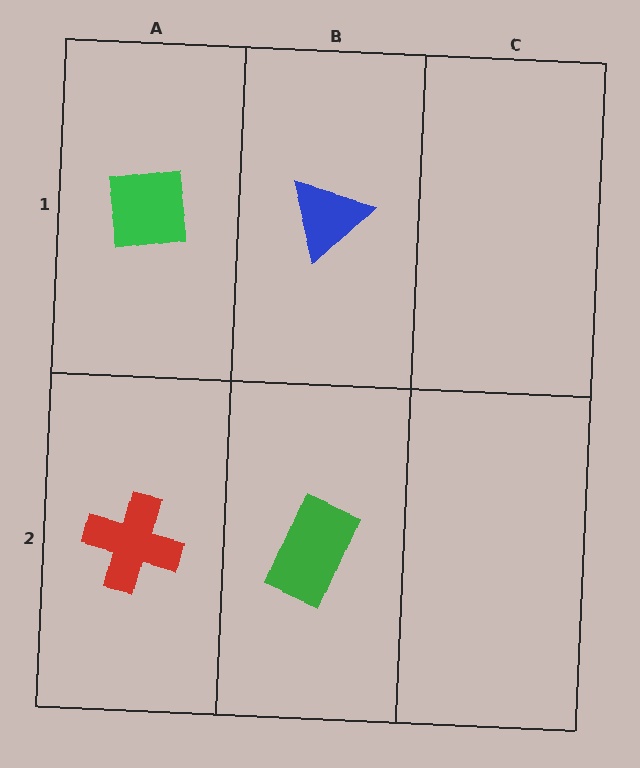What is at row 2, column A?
A red cross.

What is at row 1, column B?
A blue triangle.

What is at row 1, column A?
A green square.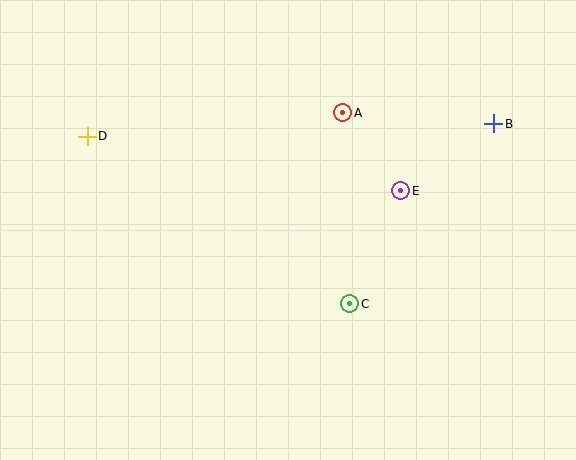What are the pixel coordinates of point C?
Point C is at (350, 304).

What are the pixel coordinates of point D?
Point D is at (87, 136).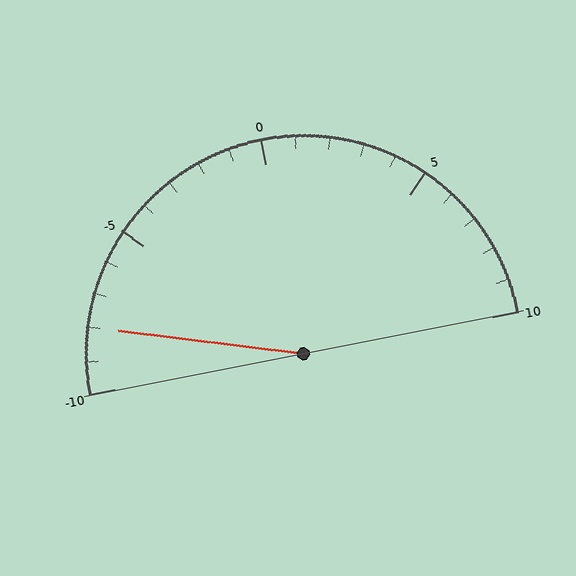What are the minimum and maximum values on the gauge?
The gauge ranges from -10 to 10.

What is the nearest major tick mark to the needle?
The nearest major tick mark is -10.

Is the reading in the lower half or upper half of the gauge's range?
The reading is in the lower half of the range (-10 to 10).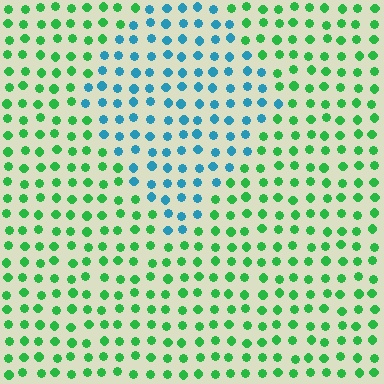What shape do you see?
I see a diamond.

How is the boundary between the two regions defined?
The boundary is defined purely by a slight shift in hue (about 63 degrees). Spacing, size, and orientation are identical on both sides.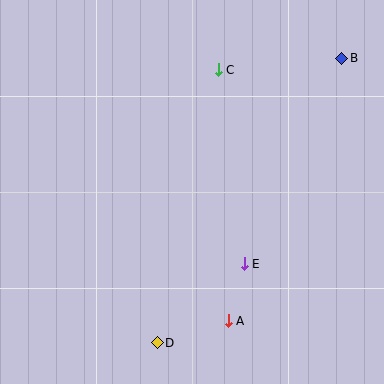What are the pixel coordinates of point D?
Point D is at (157, 343).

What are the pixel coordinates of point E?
Point E is at (244, 264).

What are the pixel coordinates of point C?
Point C is at (218, 70).